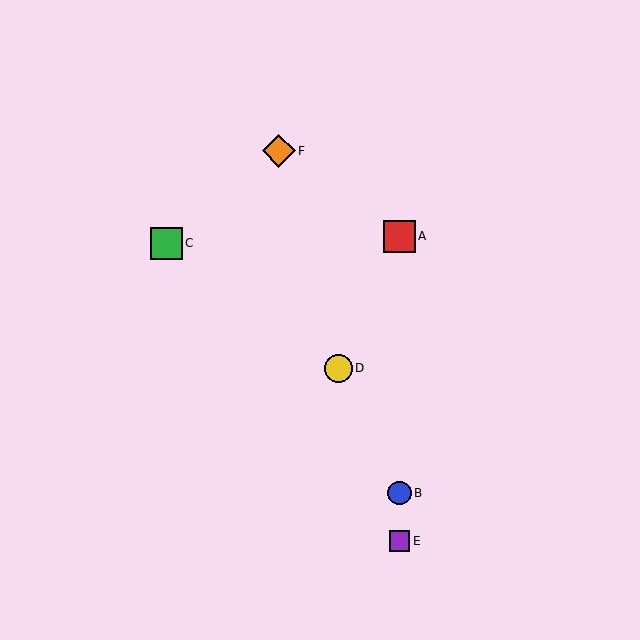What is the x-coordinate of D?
Object D is at x≈338.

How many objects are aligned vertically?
3 objects (A, B, E) are aligned vertically.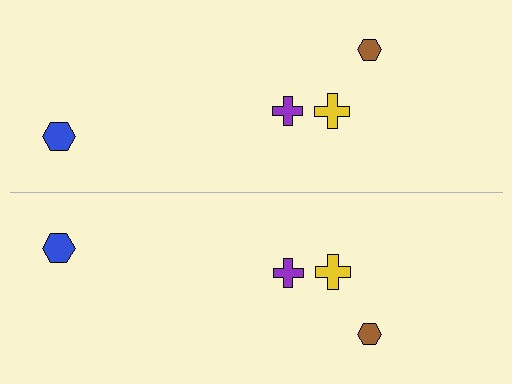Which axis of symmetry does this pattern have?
The pattern has a horizontal axis of symmetry running through the center of the image.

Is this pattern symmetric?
Yes, this pattern has bilateral (reflection) symmetry.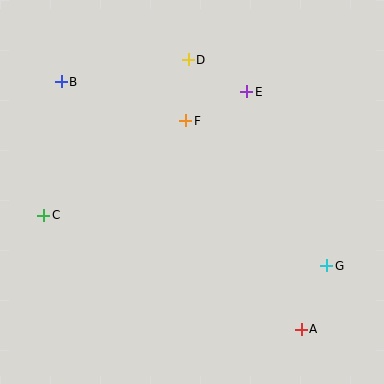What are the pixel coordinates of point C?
Point C is at (44, 215).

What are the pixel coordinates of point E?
Point E is at (247, 92).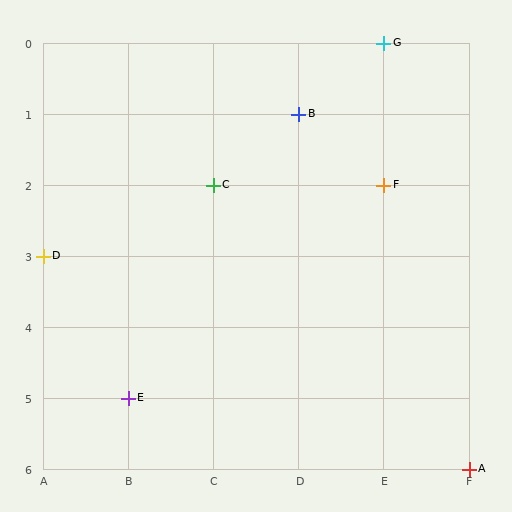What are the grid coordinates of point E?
Point E is at grid coordinates (B, 5).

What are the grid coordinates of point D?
Point D is at grid coordinates (A, 3).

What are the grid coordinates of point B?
Point B is at grid coordinates (D, 1).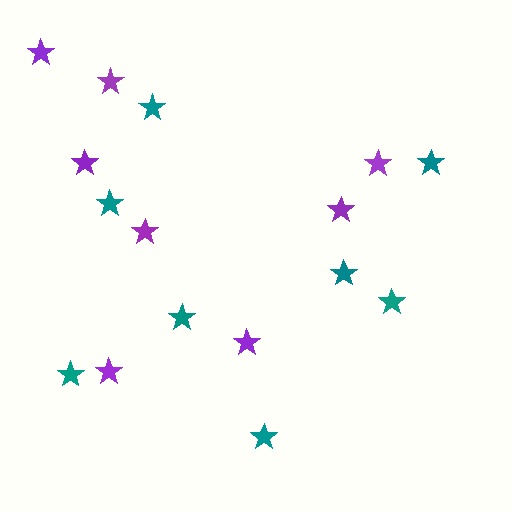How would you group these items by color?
There are 2 groups: one group of purple stars (8) and one group of teal stars (8).